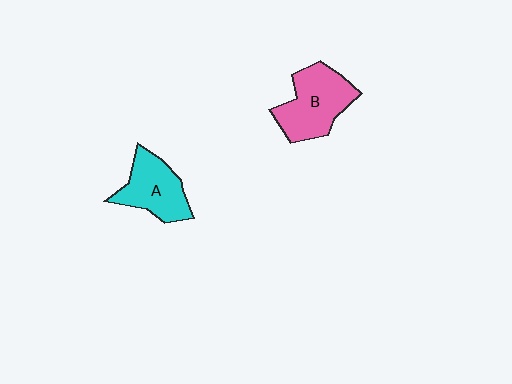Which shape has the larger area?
Shape B (pink).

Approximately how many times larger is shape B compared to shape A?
Approximately 1.2 times.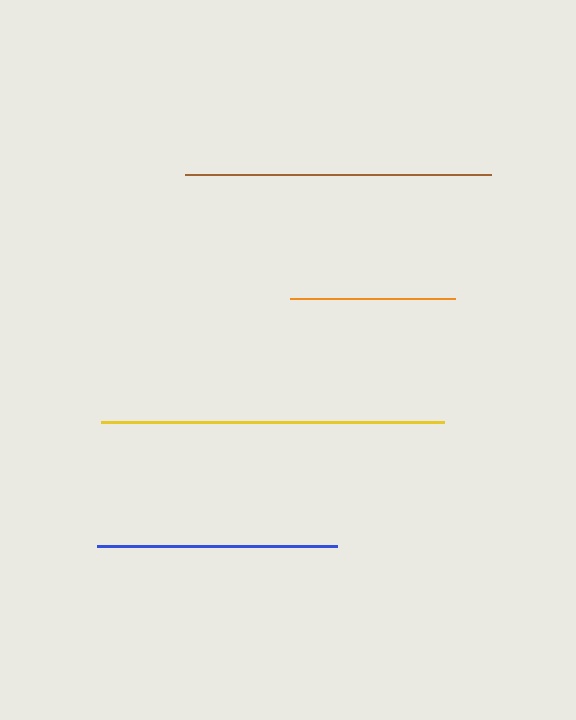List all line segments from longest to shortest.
From longest to shortest: yellow, brown, blue, orange.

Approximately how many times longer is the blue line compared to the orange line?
The blue line is approximately 1.5 times the length of the orange line.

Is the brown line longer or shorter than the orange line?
The brown line is longer than the orange line.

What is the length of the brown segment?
The brown segment is approximately 306 pixels long.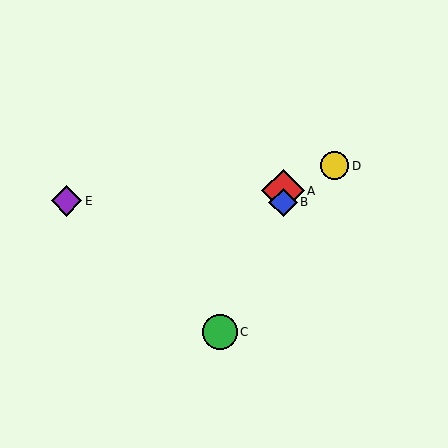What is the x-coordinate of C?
Object C is at x≈220.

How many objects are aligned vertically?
2 objects (A, B) are aligned vertically.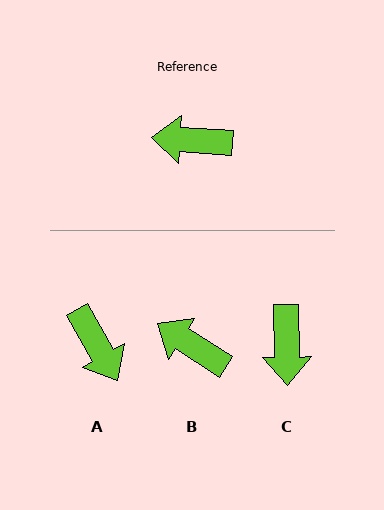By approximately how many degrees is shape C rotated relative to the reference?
Approximately 95 degrees counter-clockwise.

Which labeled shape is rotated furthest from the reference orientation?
A, about 124 degrees away.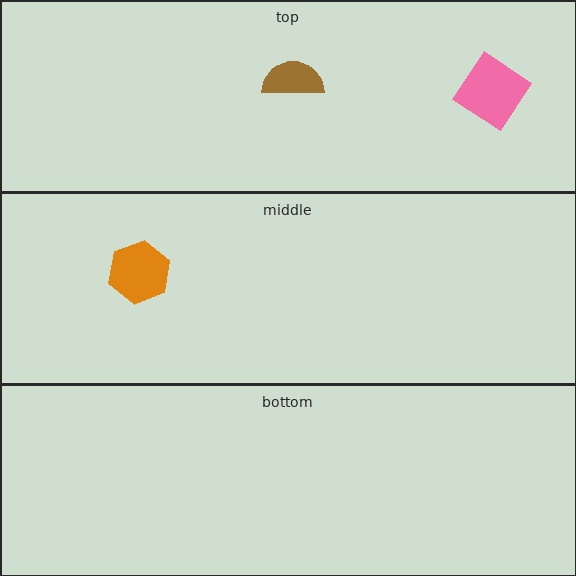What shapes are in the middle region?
The orange hexagon.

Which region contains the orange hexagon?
The middle region.